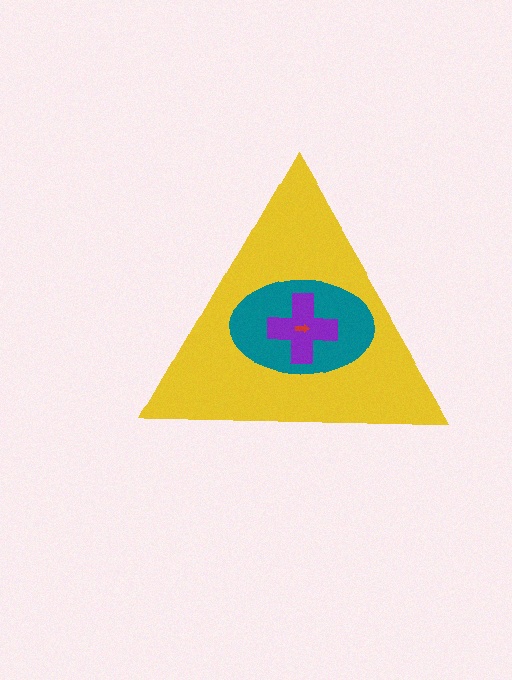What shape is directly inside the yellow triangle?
The teal ellipse.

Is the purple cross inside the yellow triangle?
Yes.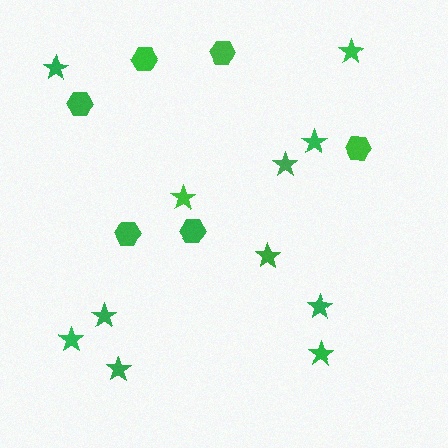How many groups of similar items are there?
There are 2 groups: one group of hexagons (6) and one group of stars (11).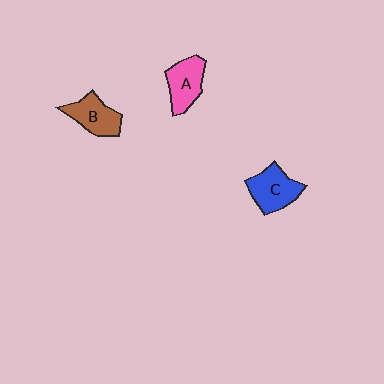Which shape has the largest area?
Shape C (blue).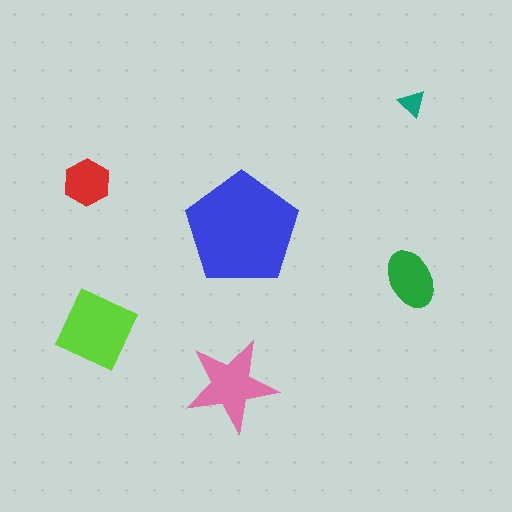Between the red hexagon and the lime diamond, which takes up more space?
The lime diamond.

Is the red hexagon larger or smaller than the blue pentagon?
Smaller.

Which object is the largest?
The blue pentagon.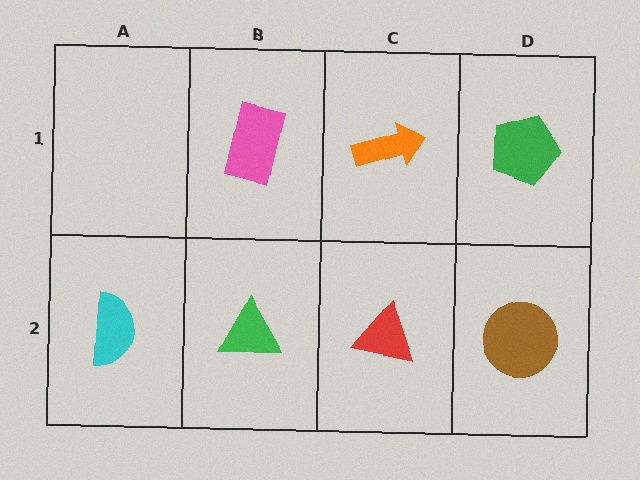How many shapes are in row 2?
4 shapes.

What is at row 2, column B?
A green triangle.